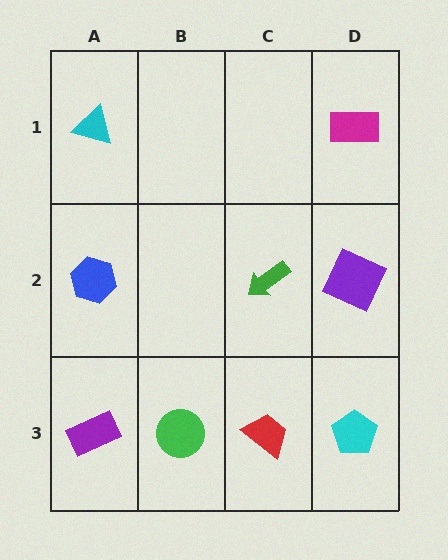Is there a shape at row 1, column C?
No, that cell is empty.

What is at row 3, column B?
A green circle.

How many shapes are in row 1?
2 shapes.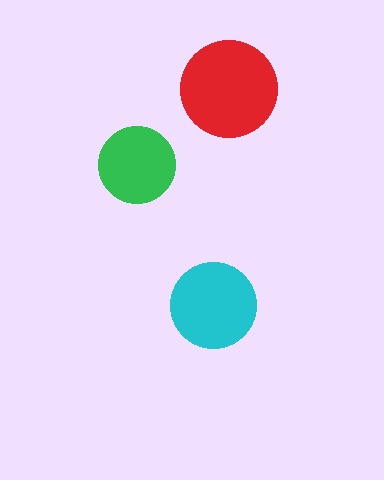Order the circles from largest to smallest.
the red one, the cyan one, the green one.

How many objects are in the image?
There are 3 objects in the image.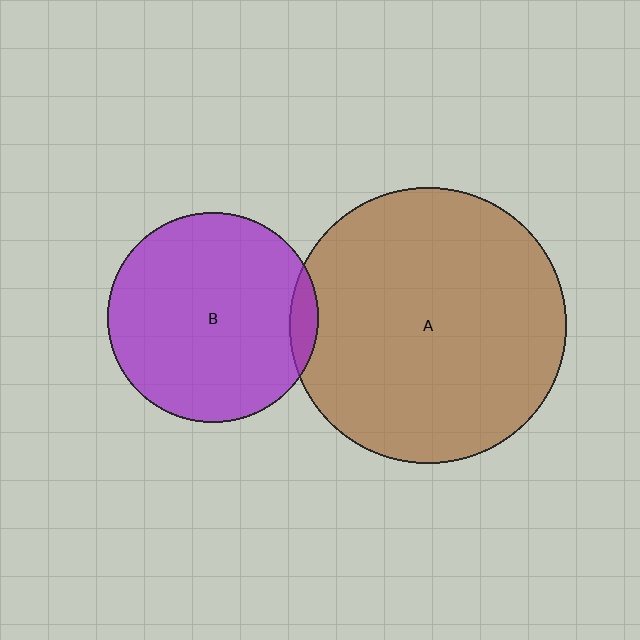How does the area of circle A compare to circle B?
Approximately 1.7 times.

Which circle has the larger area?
Circle A (brown).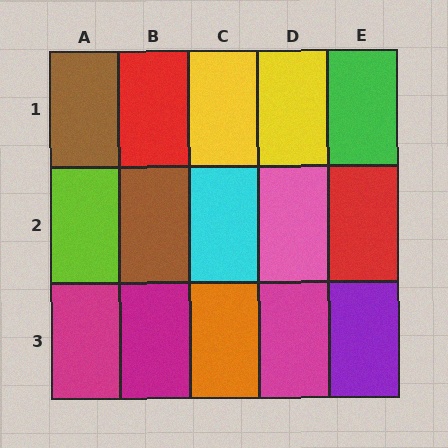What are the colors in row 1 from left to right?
Brown, red, yellow, yellow, green.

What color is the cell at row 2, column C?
Cyan.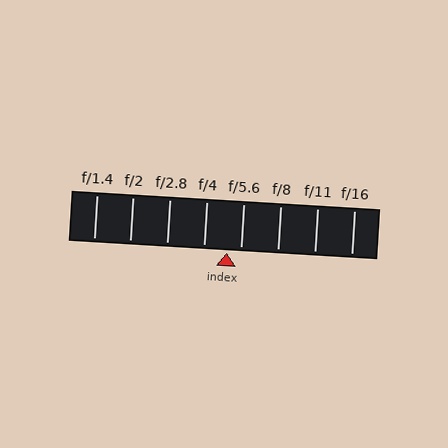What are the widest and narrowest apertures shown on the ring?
The widest aperture shown is f/1.4 and the narrowest is f/16.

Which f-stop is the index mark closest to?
The index mark is closest to f/5.6.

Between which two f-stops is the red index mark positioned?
The index mark is between f/4 and f/5.6.